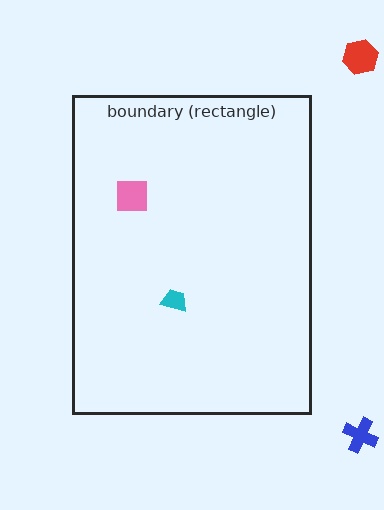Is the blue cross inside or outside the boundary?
Outside.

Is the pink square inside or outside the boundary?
Inside.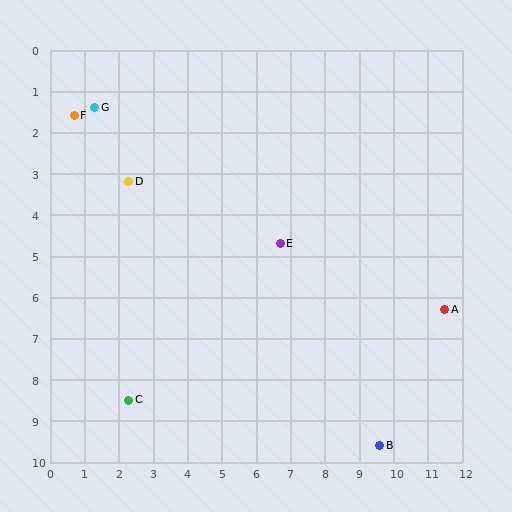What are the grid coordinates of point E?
Point E is at approximately (6.7, 4.7).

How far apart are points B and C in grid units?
Points B and C are about 7.4 grid units apart.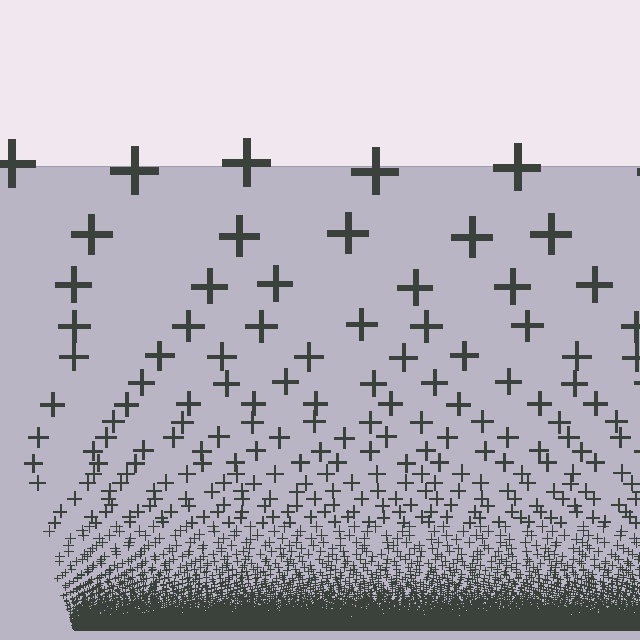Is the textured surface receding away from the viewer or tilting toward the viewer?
The surface appears to tilt toward the viewer. Texture elements get larger and sparser toward the top.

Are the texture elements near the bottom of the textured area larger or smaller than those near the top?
Smaller. The gradient is inverted — elements near the bottom are smaller and denser.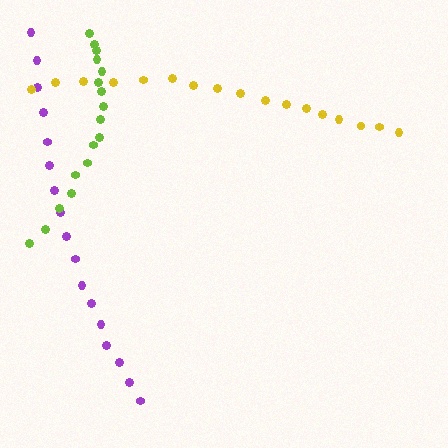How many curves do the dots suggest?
There are 3 distinct paths.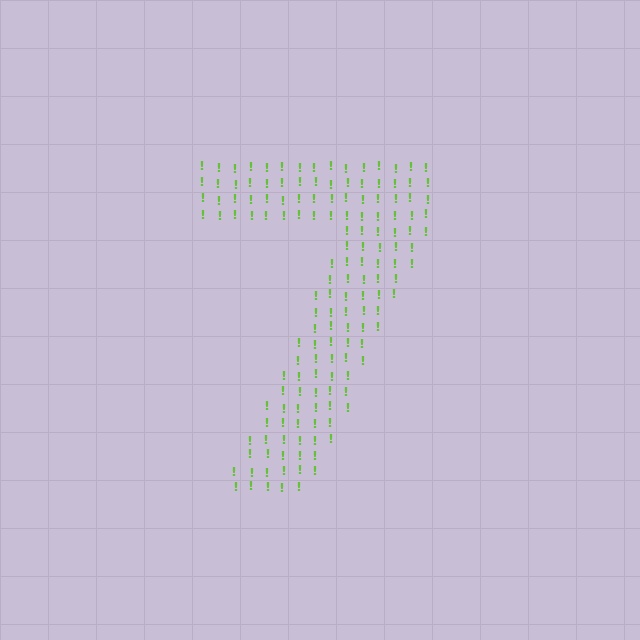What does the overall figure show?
The overall figure shows the digit 7.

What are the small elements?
The small elements are exclamation marks.